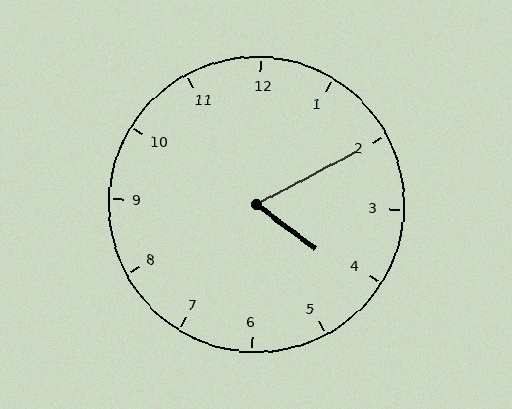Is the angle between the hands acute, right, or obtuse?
It is acute.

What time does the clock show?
4:10.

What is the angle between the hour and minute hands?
Approximately 65 degrees.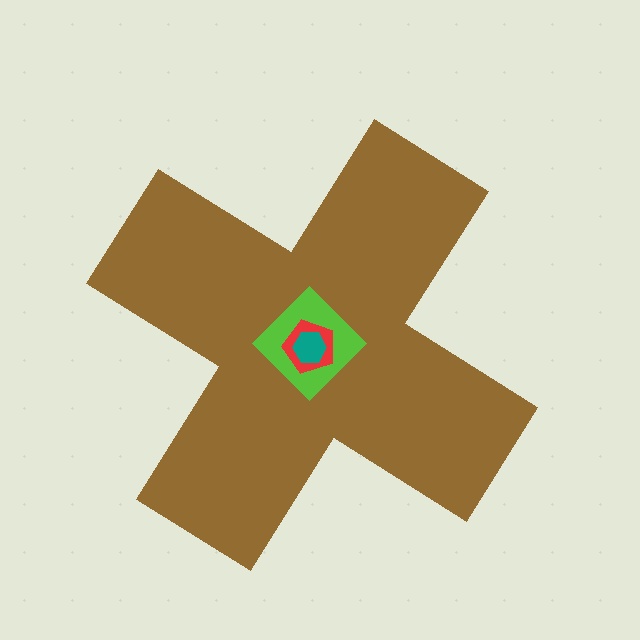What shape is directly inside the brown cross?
The lime diamond.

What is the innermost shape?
The teal hexagon.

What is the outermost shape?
The brown cross.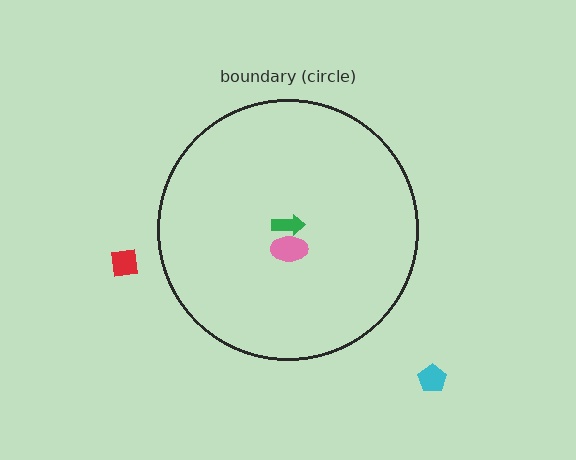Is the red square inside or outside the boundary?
Outside.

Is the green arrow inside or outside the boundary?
Inside.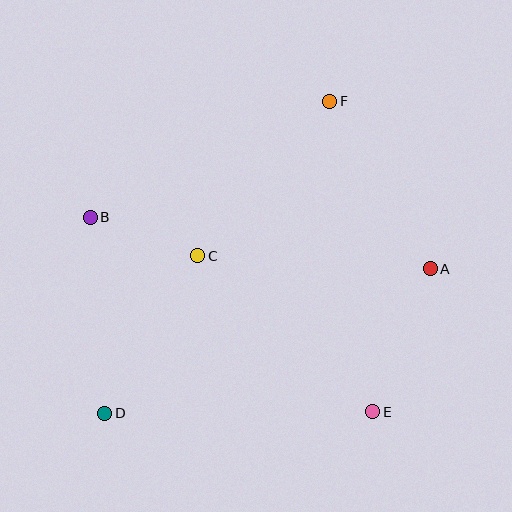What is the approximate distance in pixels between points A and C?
The distance between A and C is approximately 233 pixels.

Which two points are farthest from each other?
Points D and F are farthest from each other.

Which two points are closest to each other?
Points B and C are closest to each other.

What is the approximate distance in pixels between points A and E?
The distance between A and E is approximately 155 pixels.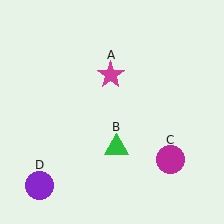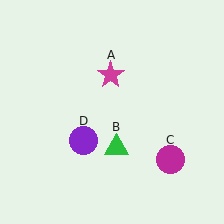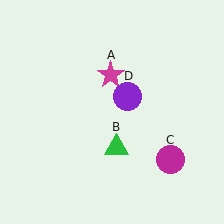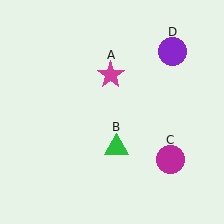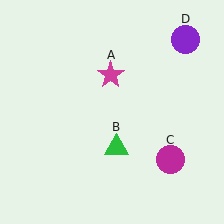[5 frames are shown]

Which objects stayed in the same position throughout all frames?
Magenta star (object A) and green triangle (object B) and magenta circle (object C) remained stationary.